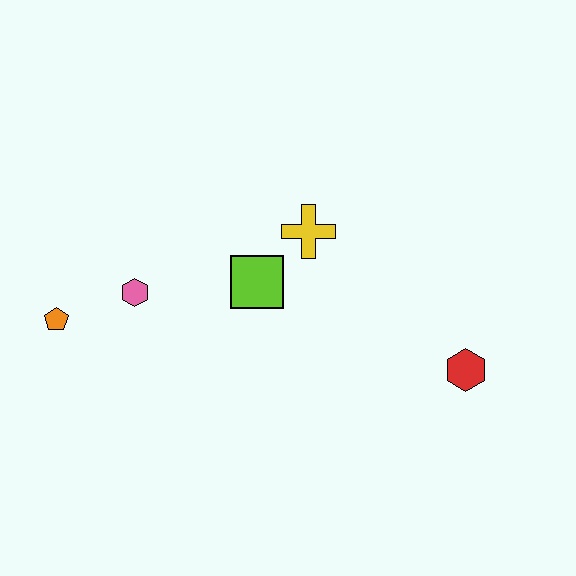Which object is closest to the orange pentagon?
The pink hexagon is closest to the orange pentagon.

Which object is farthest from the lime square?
The red hexagon is farthest from the lime square.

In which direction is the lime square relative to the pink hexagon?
The lime square is to the right of the pink hexagon.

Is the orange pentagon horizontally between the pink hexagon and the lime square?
No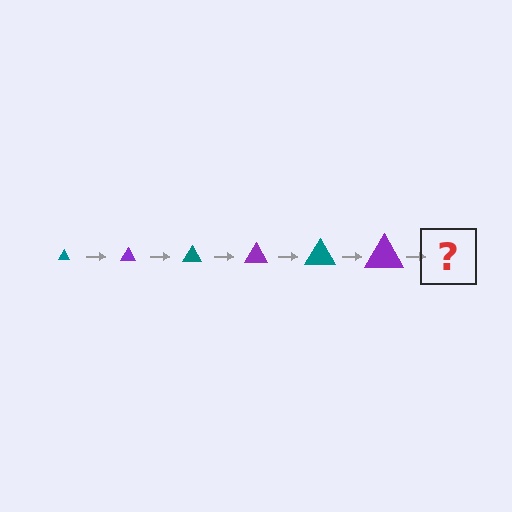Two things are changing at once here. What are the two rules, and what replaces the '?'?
The two rules are that the triangle grows larger each step and the color cycles through teal and purple. The '?' should be a teal triangle, larger than the previous one.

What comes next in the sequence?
The next element should be a teal triangle, larger than the previous one.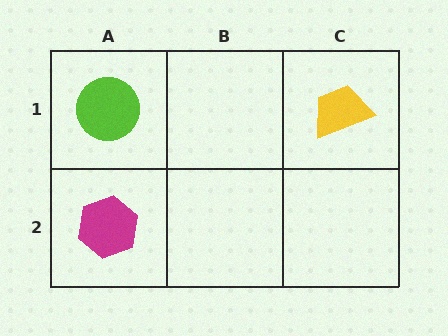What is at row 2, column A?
A magenta hexagon.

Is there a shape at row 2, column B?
No, that cell is empty.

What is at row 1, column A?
A lime circle.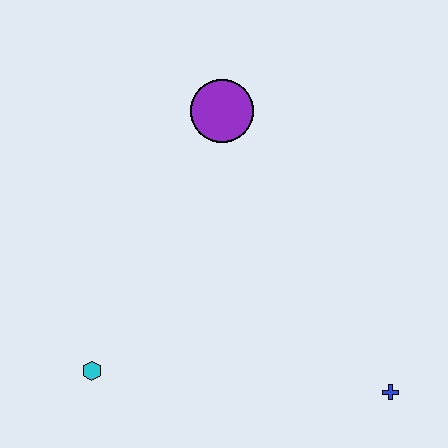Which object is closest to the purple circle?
The cyan hexagon is closest to the purple circle.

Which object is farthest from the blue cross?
The purple circle is farthest from the blue cross.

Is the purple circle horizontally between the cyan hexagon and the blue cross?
Yes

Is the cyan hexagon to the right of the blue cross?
No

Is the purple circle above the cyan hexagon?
Yes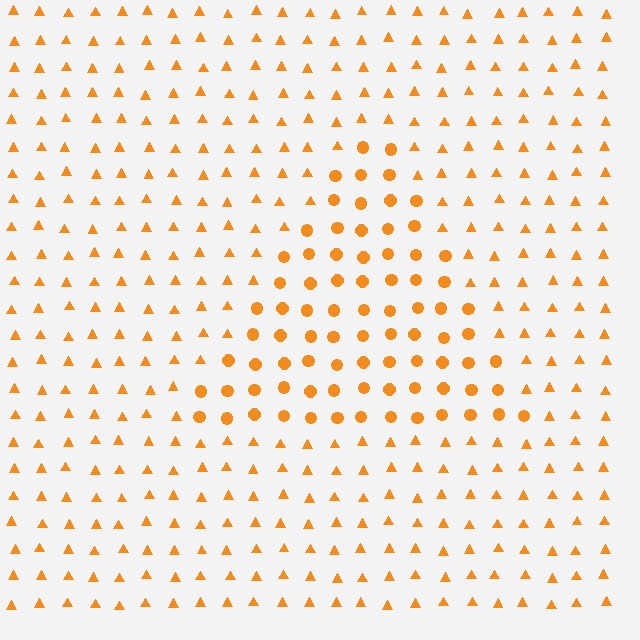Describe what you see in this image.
The image is filled with small orange elements arranged in a uniform grid. A triangle-shaped region contains circles, while the surrounding area contains triangles. The boundary is defined purely by the change in element shape.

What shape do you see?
I see a triangle.